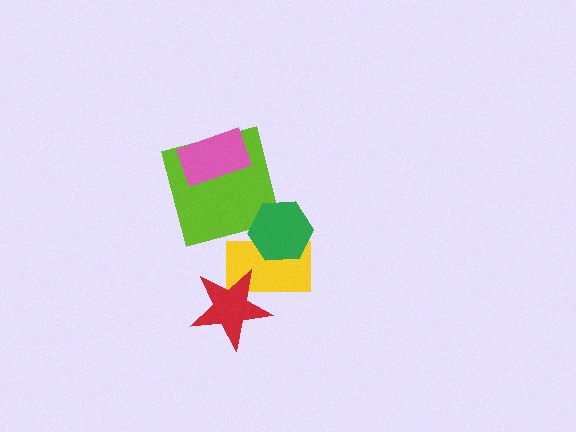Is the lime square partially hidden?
Yes, it is partially covered by another shape.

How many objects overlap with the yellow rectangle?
2 objects overlap with the yellow rectangle.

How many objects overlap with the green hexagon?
2 objects overlap with the green hexagon.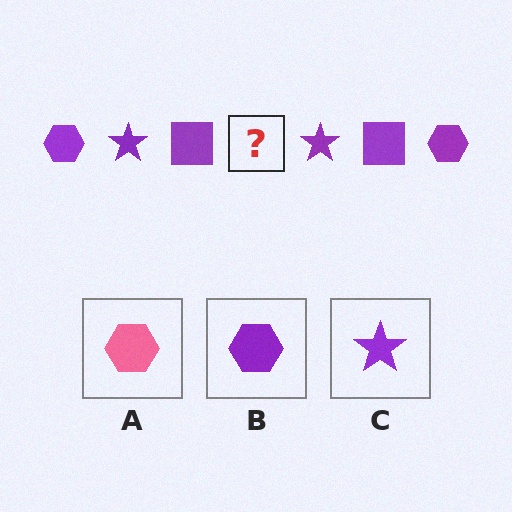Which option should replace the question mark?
Option B.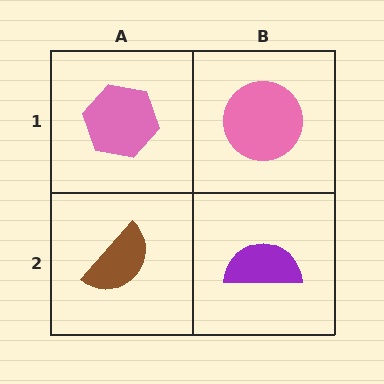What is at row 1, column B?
A pink circle.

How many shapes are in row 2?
2 shapes.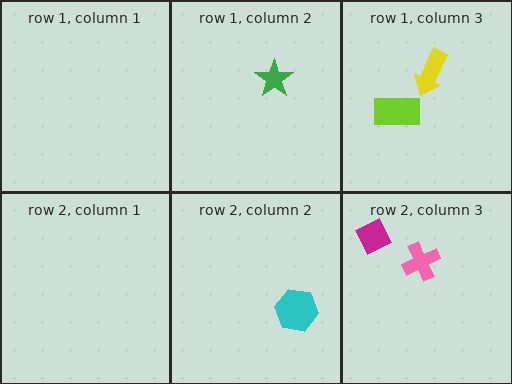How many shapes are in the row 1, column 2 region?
1.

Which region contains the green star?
The row 1, column 2 region.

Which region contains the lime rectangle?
The row 1, column 3 region.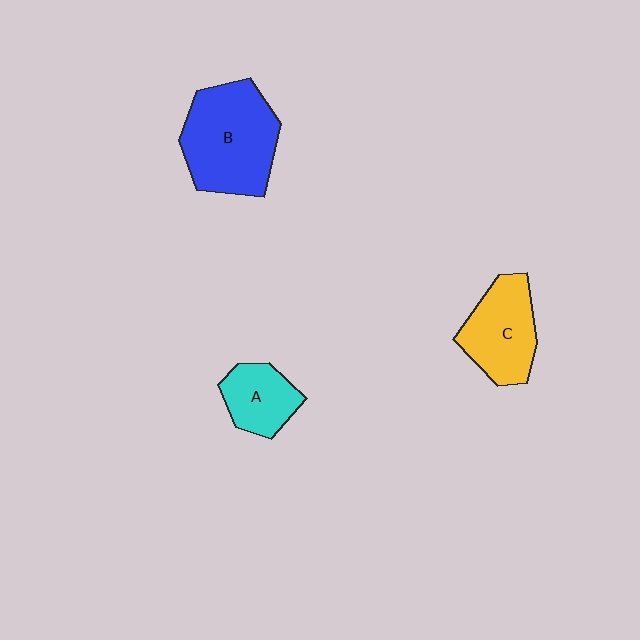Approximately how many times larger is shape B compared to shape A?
Approximately 2.1 times.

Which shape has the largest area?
Shape B (blue).